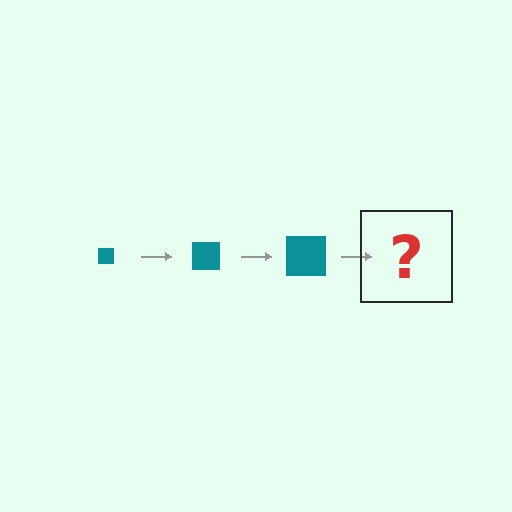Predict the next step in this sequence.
The next step is a teal square, larger than the previous one.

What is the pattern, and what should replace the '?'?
The pattern is that the square gets progressively larger each step. The '?' should be a teal square, larger than the previous one.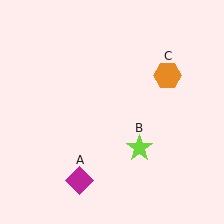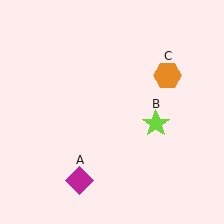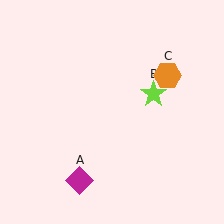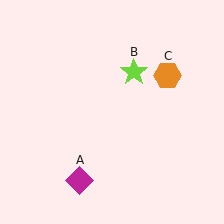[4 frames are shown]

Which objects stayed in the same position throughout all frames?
Magenta diamond (object A) and orange hexagon (object C) remained stationary.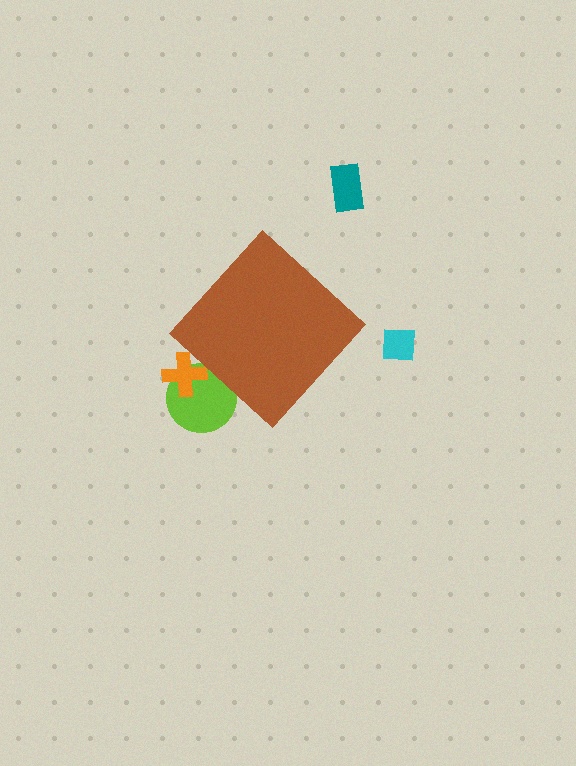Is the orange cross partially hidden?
Yes, the orange cross is partially hidden behind the brown diamond.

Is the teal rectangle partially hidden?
No, the teal rectangle is fully visible.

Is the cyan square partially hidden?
No, the cyan square is fully visible.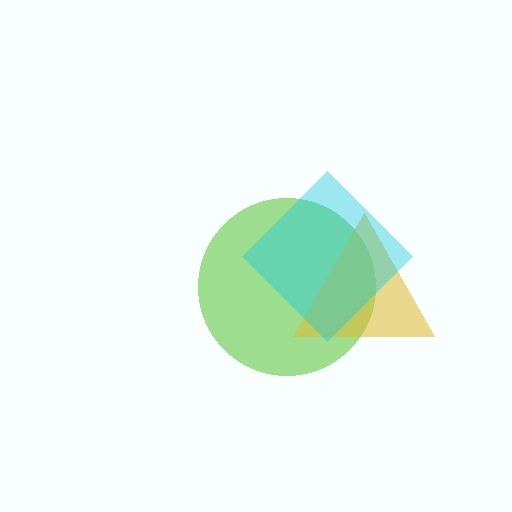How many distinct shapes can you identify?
There are 3 distinct shapes: a lime circle, a yellow triangle, a cyan diamond.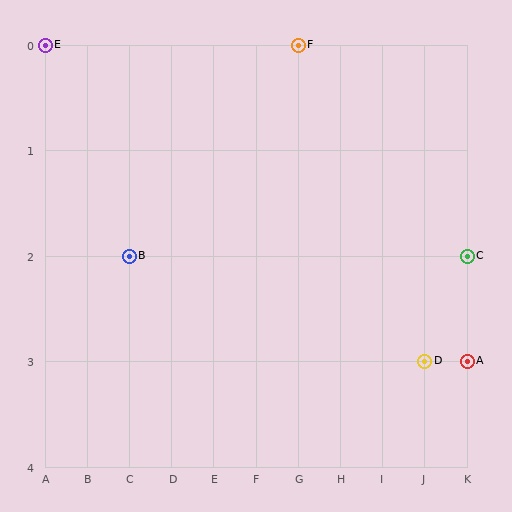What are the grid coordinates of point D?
Point D is at grid coordinates (J, 3).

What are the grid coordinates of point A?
Point A is at grid coordinates (K, 3).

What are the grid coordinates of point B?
Point B is at grid coordinates (C, 2).